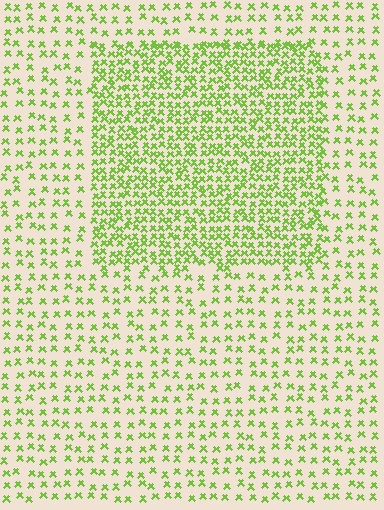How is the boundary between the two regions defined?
The boundary is defined by a change in element density (approximately 2.2x ratio). All elements are the same color, size, and shape.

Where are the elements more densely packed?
The elements are more densely packed inside the rectangle boundary.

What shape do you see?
I see a rectangle.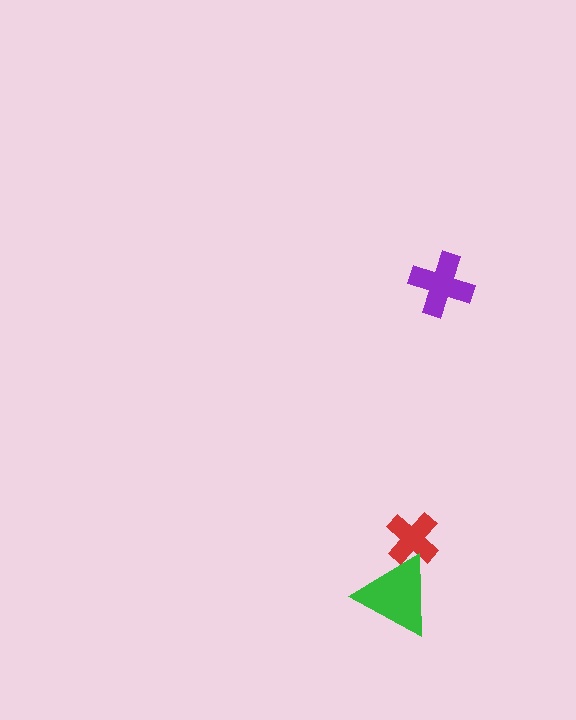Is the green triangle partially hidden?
No, no other shape covers it.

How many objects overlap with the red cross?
1 object overlaps with the red cross.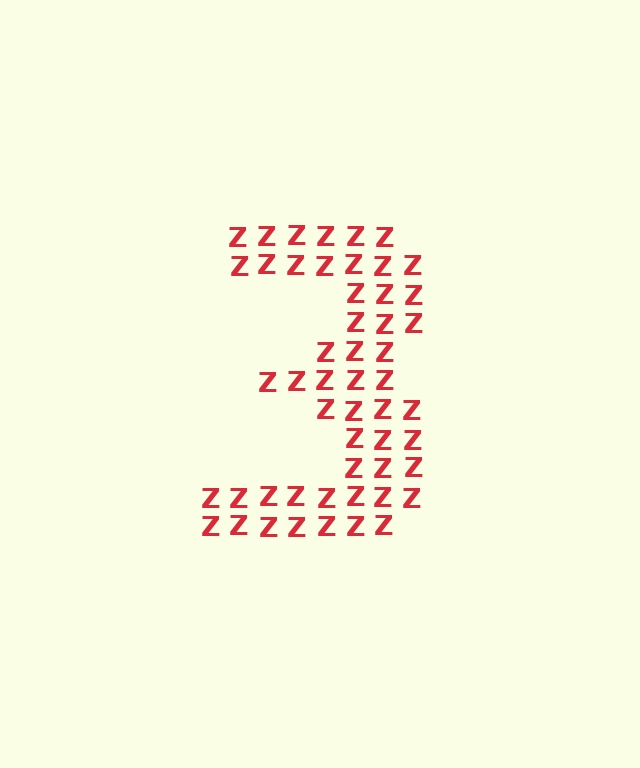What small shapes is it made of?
It is made of small letter Z's.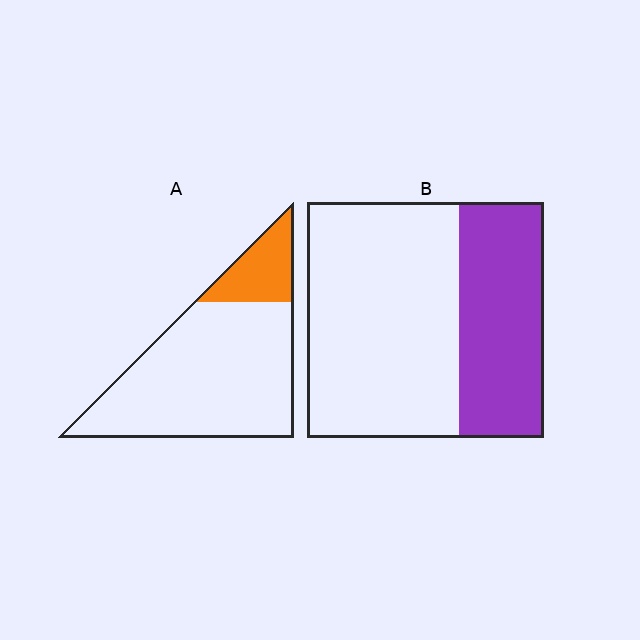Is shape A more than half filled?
No.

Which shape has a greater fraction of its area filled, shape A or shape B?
Shape B.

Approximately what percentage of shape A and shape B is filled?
A is approximately 20% and B is approximately 35%.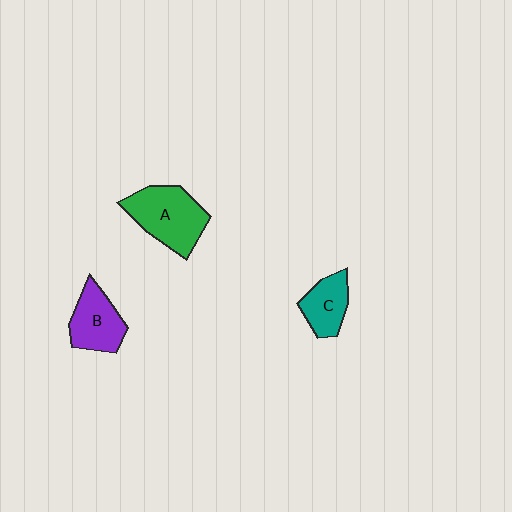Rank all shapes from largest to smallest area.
From largest to smallest: A (green), B (purple), C (teal).